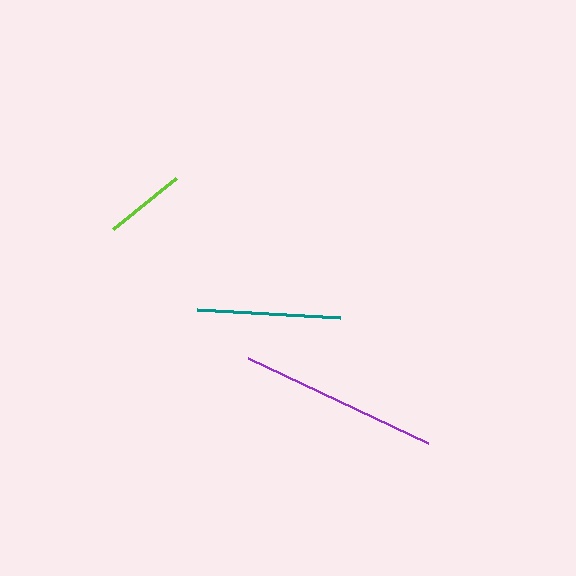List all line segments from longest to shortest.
From longest to shortest: purple, teal, lime.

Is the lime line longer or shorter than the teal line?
The teal line is longer than the lime line.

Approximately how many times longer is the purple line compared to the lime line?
The purple line is approximately 2.5 times the length of the lime line.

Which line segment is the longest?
The purple line is the longest at approximately 199 pixels.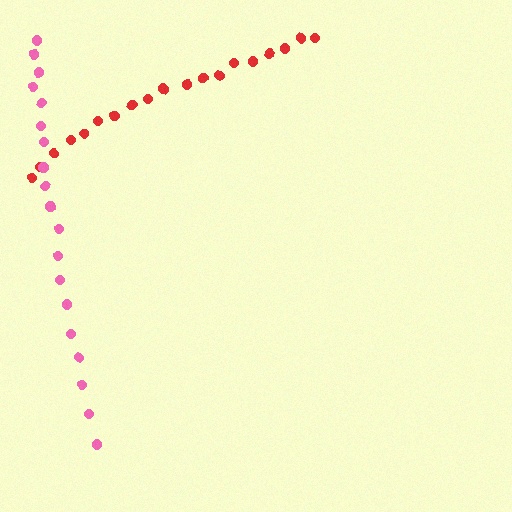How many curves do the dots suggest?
There are 2 distinct paths.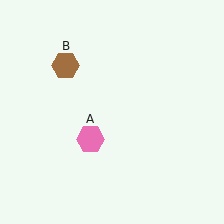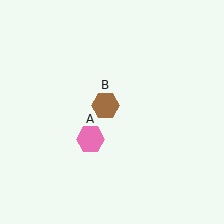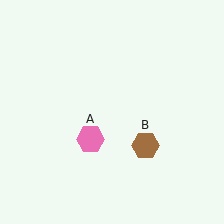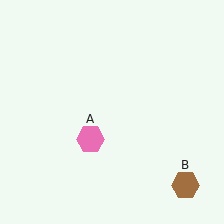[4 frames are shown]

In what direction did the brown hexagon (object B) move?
The brown hexagon (object B) moved down and to the right.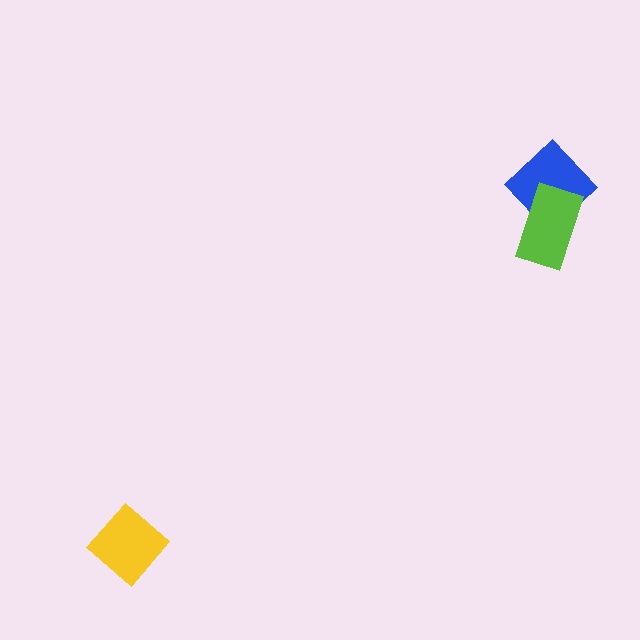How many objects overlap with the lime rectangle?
1 object overlaps with the lime rectangle.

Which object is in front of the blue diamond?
The lime rectangle is in front of the blue diamond.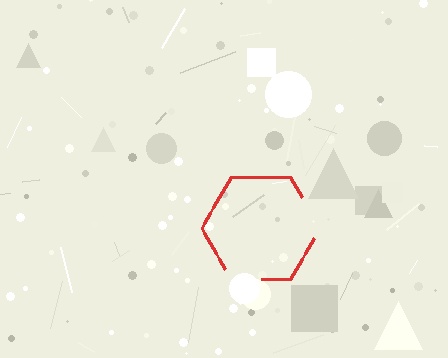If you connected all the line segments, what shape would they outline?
They would outline a hexagon.